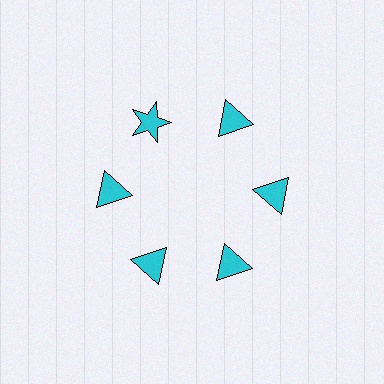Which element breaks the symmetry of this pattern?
The cyan star at roughly the 11 o'clock position breaks the symmetry. All other shapes are cyan triangles.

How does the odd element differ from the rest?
It has a different shape: star instead of triangle.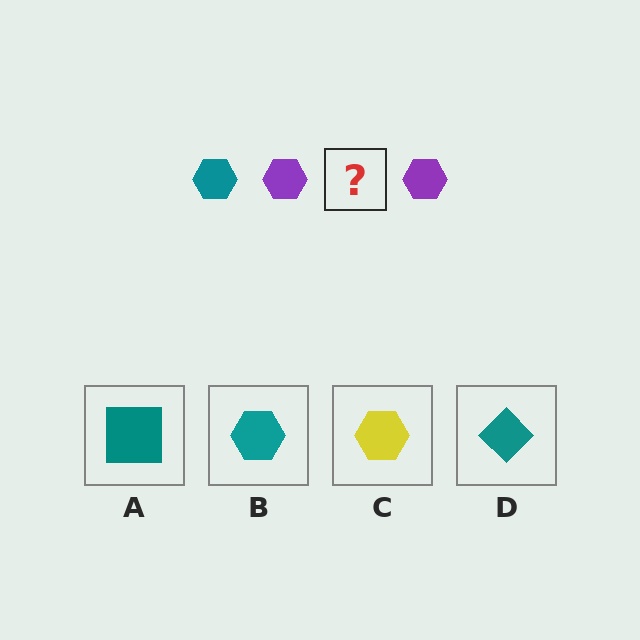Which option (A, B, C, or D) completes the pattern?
B.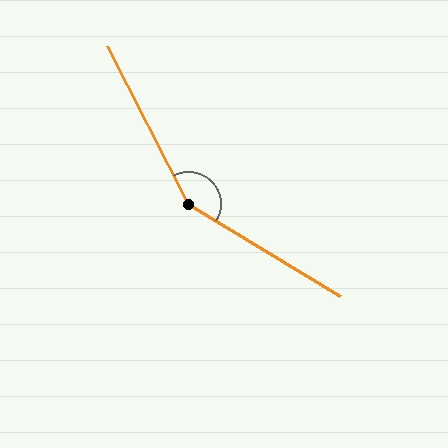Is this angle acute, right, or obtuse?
It is obtuse.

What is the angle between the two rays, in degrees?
Approximately 149 degrees.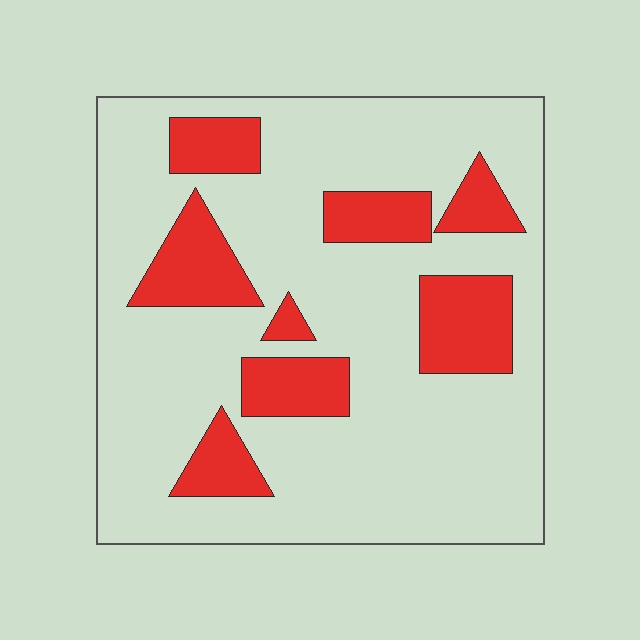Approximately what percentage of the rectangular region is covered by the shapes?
Approximately 25%.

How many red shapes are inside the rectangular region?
8.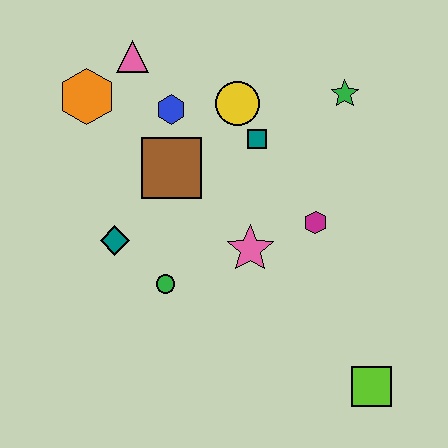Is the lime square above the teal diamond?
No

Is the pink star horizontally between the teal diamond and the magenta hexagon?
Yes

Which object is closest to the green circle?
The teal diamond is closest to the green circle.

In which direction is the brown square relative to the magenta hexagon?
The brown square is to the left of the magenta hexagon.